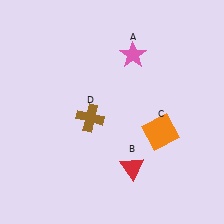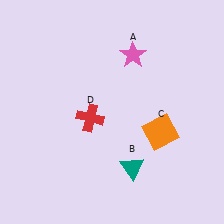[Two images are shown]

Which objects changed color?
B changed from red to teal. D changed from brown to red.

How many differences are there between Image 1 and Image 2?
There are 2 differences between the two images.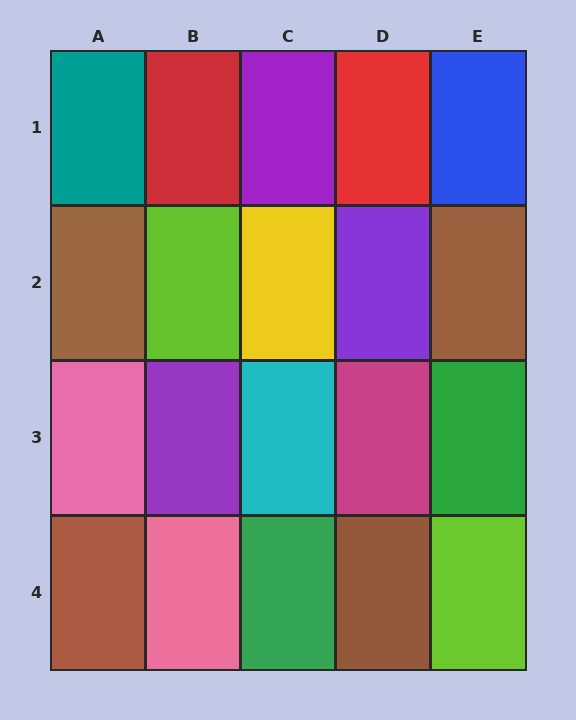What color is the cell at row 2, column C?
Yellow.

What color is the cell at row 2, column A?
Brown.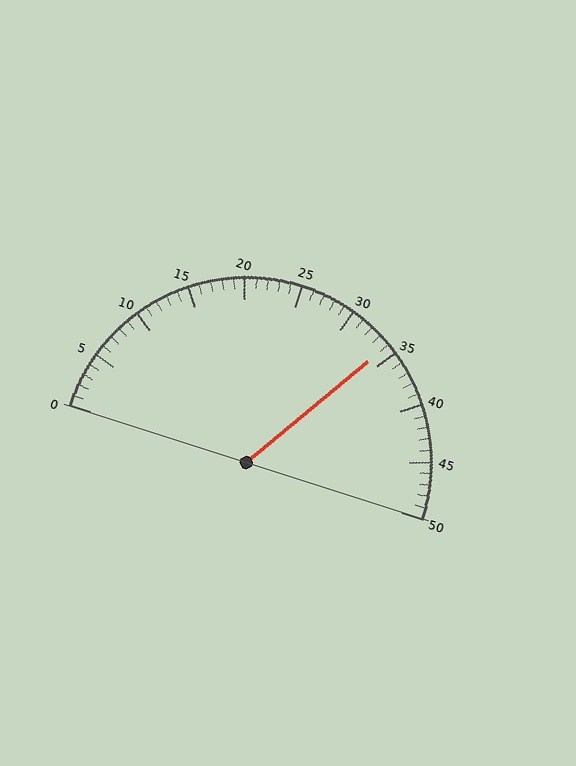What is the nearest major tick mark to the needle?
The nearest major tick mark is 35.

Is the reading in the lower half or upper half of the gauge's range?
The reading is in the upper half of the range (0 to 50).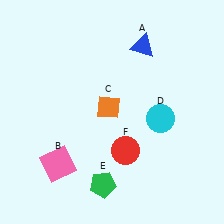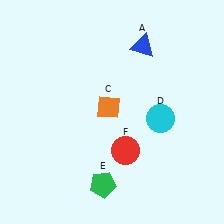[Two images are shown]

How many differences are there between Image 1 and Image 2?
There is 1 difference between the two images.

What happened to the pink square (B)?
The pink square (B) was removed in Image 2. It was in the bottom-left area of Image 1.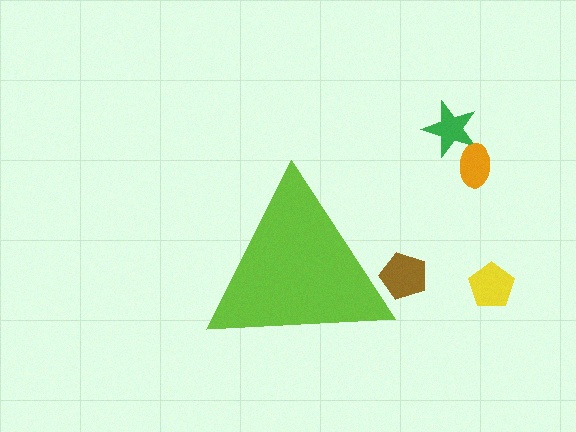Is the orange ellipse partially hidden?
No, the orange ellipse is fully visible.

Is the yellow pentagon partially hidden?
No, the yellow pentagon is fully visible.